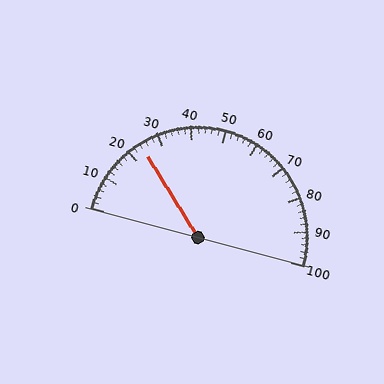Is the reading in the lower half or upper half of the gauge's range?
The reading is in the lower half of the range (0 to 100).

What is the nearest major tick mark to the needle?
The nearest major tick mark is 20.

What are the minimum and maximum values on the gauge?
The gauge ranges from 0 to 100.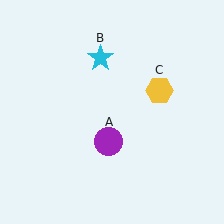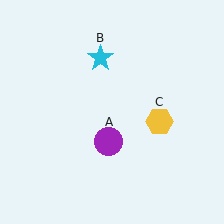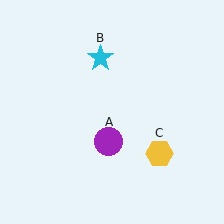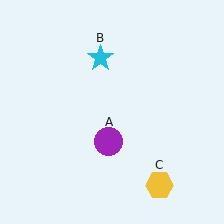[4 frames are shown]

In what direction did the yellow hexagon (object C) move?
The yellow hexagon (object C) moved down.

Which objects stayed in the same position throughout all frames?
Purple circle (object A) and cyan star (object B) remained stationary.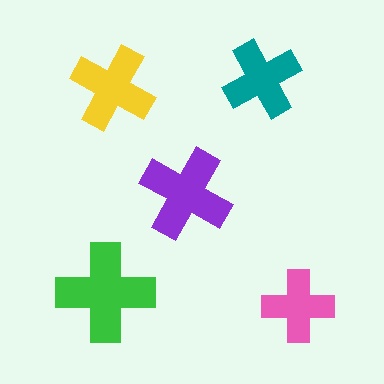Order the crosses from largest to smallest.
the green one, the purple one, the yellow one, the teal one, the pink one.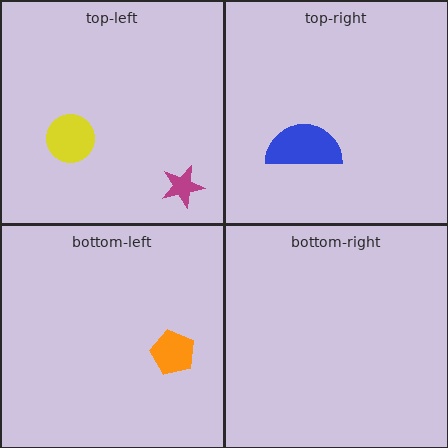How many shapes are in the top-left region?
2.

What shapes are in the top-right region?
The blue semicircle.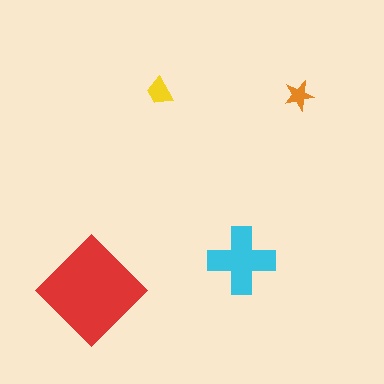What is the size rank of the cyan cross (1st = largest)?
2nd.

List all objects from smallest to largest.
The orange star, the yellow trapezoid, the cyan cross, the red diamond.